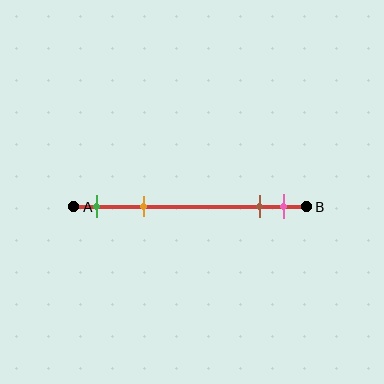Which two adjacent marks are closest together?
The brown and pink marks are the closest adjacent pair.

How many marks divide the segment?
There are 4 marks dividing the segment.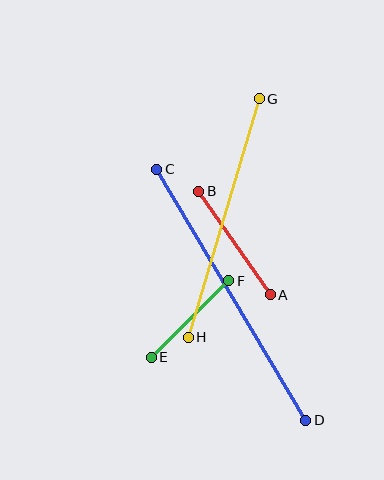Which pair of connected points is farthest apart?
Points C and D are farthest apart.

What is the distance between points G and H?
The distance is approximately 249 pixels.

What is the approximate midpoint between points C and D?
The midpoint is at approximately (231, 295) pixels.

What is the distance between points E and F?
The distance is approximately 109 pixels.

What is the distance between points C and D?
The distance is approximately 292 pixels.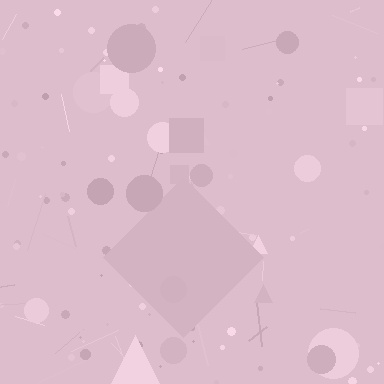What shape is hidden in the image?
A diamond is hidden in the image.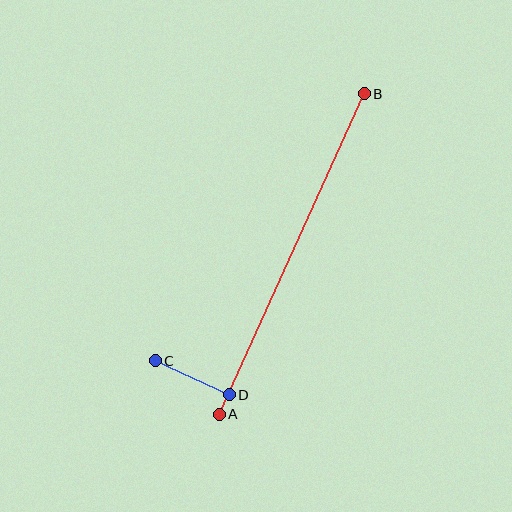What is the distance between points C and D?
The distance is approximately 81 pixels.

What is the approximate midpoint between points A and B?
The midpoint is at approximately (292, 254) pixels.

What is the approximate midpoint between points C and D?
The midpoint is at approximately (192, 378) pixels.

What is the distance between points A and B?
The distance is approximately 352 pixels.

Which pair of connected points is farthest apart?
Points A and B are farthest apart.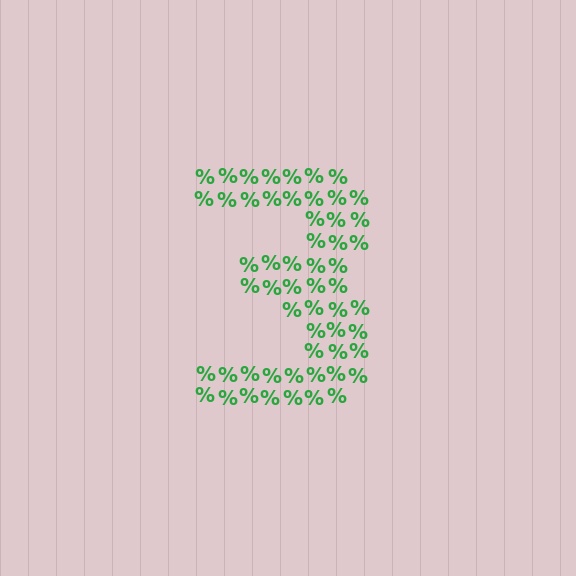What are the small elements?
The small elements are percent signs.